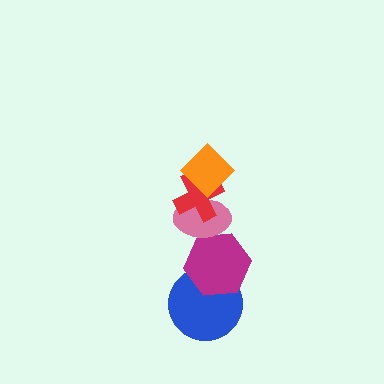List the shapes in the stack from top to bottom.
From top to bottom: the orange diamond, the red cross, the pink ellipse, the magenta hexagon, the blue circle.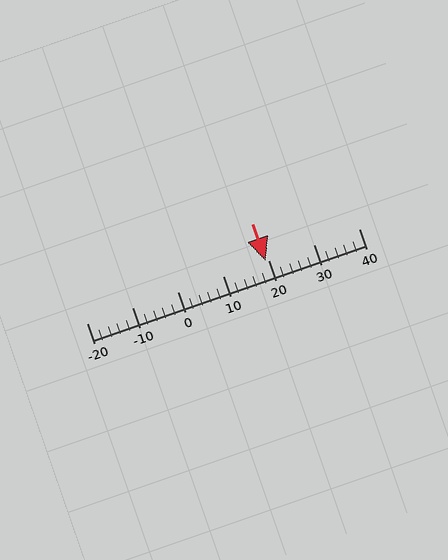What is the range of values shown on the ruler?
The ruler shows values from -20 to 40.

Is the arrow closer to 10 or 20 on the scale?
The arrow is closer to 20.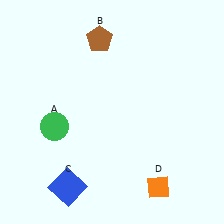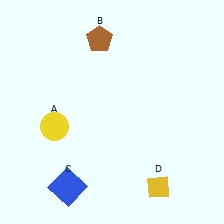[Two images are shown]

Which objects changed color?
A changed from green to yellow. D changed from orange to yellow.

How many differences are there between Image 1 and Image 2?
There are 2 differences between the two images.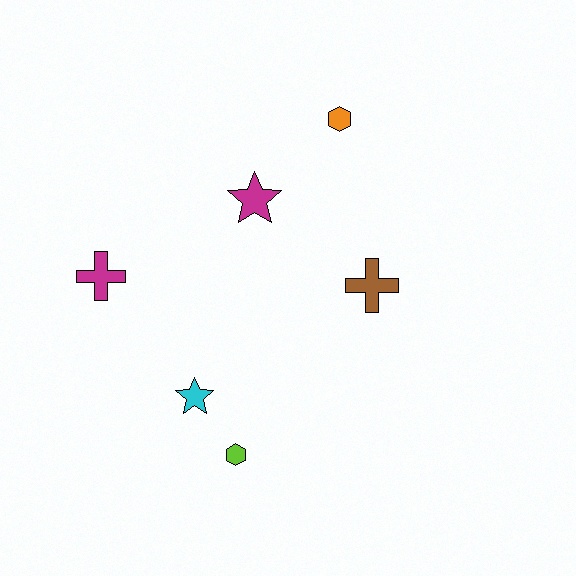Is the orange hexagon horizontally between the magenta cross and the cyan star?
No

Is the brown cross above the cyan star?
Yes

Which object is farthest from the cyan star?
The orange hexagon is farthest from the cyan star.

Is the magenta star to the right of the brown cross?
No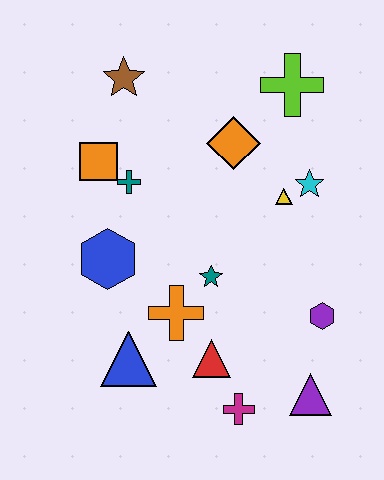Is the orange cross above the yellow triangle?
No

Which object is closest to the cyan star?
The yellow triangle is closest to the cyan star.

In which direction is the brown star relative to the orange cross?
The brown star is above the orange cross.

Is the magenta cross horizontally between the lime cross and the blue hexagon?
Yes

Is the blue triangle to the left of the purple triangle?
Yes